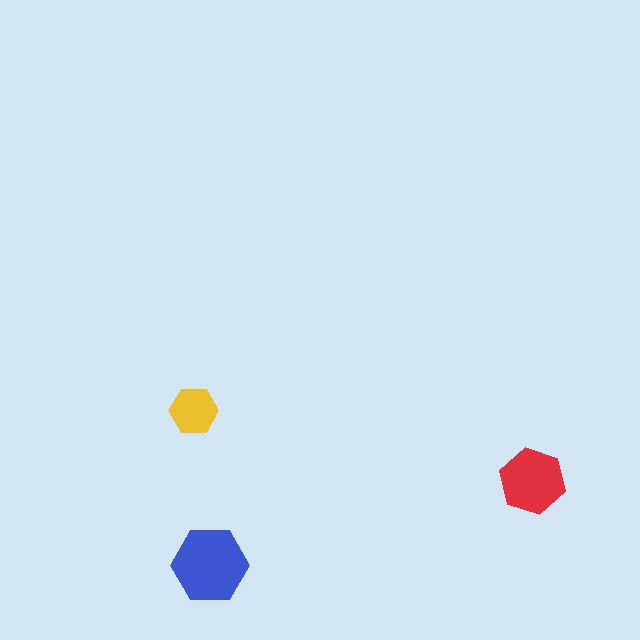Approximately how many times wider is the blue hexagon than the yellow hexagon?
About 1.5 times wider.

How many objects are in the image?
There are 3 objects in the image.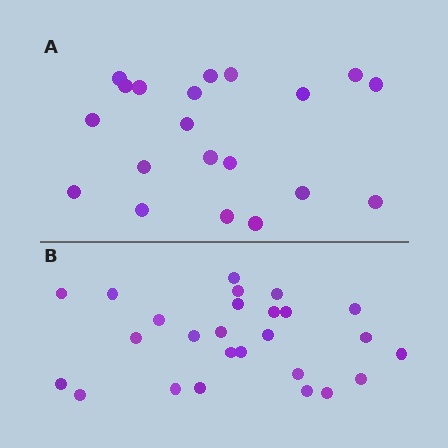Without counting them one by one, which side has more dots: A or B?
Region B (the bottom region) has more dots.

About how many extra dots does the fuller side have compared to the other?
Region B has about 6 more dots than region A.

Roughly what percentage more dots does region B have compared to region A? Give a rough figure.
About 30% more.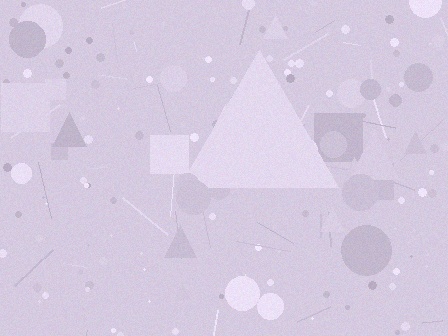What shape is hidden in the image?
A triangle is hidden in the image.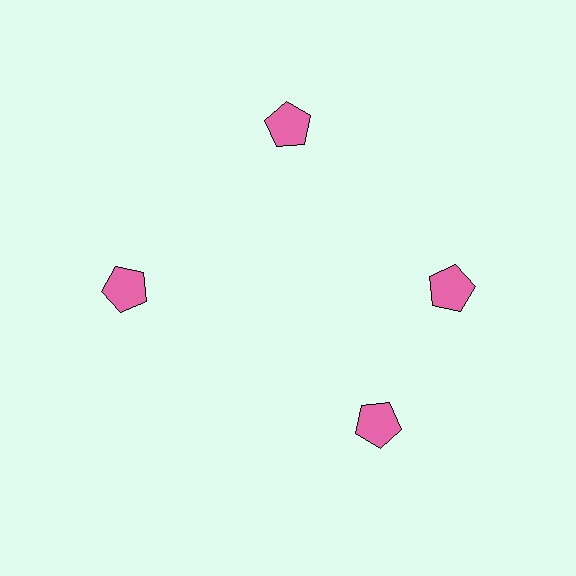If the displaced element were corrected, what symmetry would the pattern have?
It would have 4-fold rotational symmetry — the pattern would map onto itself every 90 degrees.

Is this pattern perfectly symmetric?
No. The 4 pink pentagons are arranged in a ring, but one element near the 6 o'clock position is rotated out of alignment along the ring, breaking the 4-fold rotational symmetry.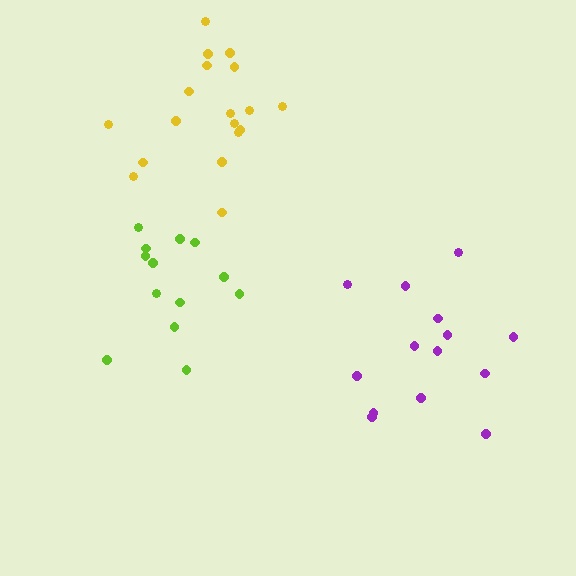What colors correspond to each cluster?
The clusters are colored: purple, lime, yellow.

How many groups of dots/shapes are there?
There are 3 groups.